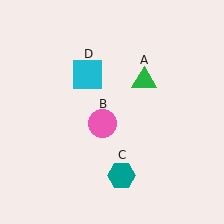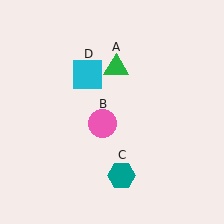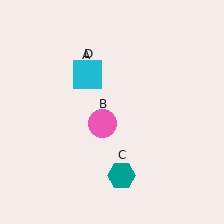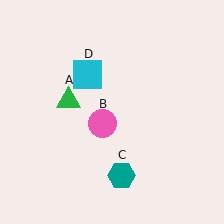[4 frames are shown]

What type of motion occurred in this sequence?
The green triangle (object A) rotated counterclockwise around the center of the scene.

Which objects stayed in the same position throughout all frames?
Pink circle (object B) and teal hexagon (object C) and cyan square (object D) remained stationary.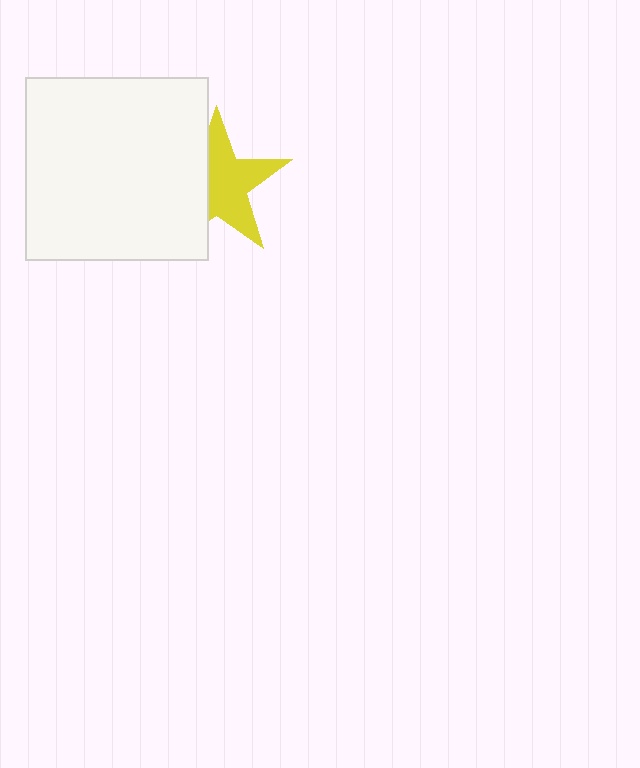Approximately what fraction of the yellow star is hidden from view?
Roughly 40% of the yellow star is hidden behind the white square.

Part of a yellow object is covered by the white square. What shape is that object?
It is a star.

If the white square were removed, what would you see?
You would see the complete yellow star.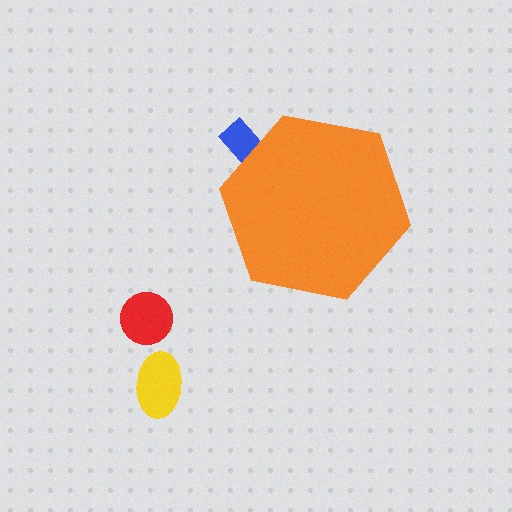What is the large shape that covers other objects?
An orange hexagon.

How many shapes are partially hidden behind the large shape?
1 shape is partially hidden.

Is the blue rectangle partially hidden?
Yes, the blue rectangle is partially hidden behind the orange hexagon.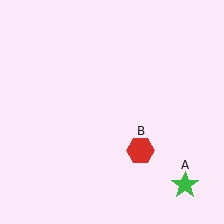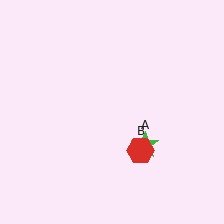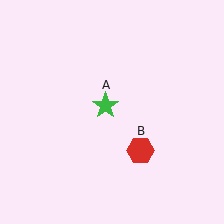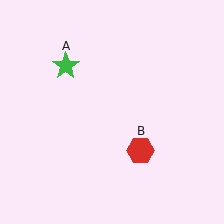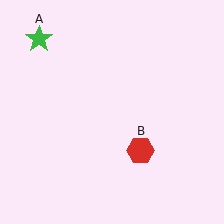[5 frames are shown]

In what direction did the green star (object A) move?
The green star (object A) moved up and to the left.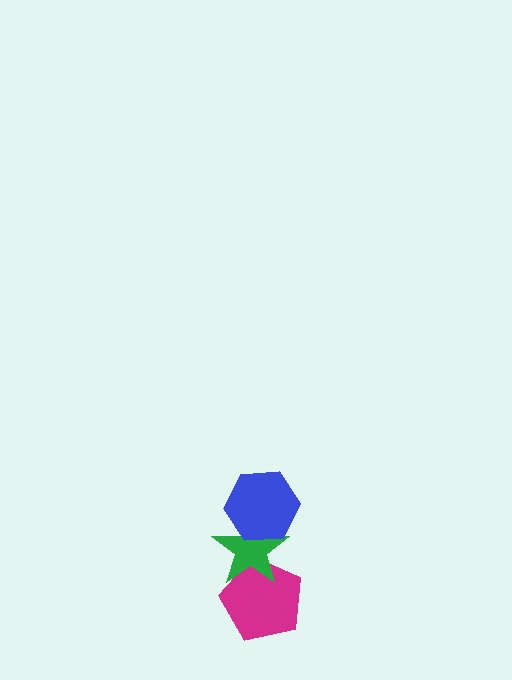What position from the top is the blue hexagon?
The blue hexagon is 1st from the top.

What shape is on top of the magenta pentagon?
The green star is on top of the magenta pentagon.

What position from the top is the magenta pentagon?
The magenta pentagon is 3rd from the top.